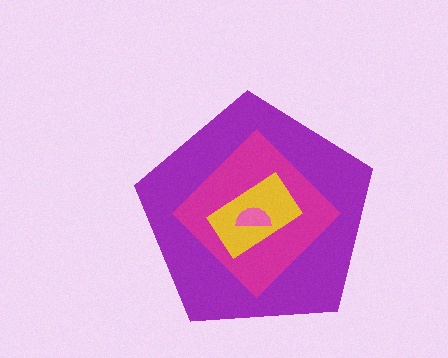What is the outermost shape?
The purple pentagon.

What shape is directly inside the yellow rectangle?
The pink semicircle.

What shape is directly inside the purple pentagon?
The magenta diamond.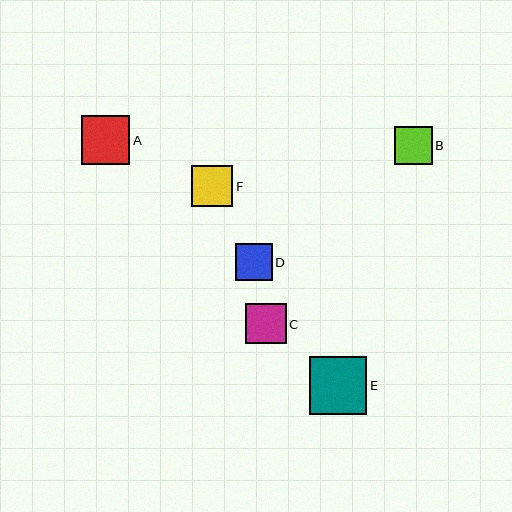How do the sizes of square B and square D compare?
Square B and square D are approximately the same size.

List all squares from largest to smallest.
From largest to smallest: E, A, F, C, B, D.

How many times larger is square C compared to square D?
Square C is approximately 1.1 times the size of square D.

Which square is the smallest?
Square D is the smallest with a size of approximately 37 pixels.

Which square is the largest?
Square E is the largest with a size of approximately 57 pixels.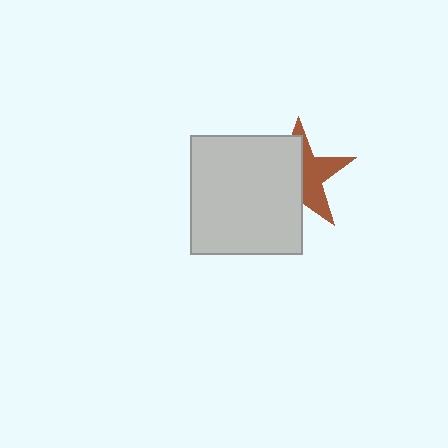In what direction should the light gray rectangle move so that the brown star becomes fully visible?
The light gray rectangle should move left. That is the shortest direction to clear the overlap and leave the brown star fully visible.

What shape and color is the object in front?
The object in front is a light gray rectangle.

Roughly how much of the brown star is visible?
A small part of it is visible (roughly 45%).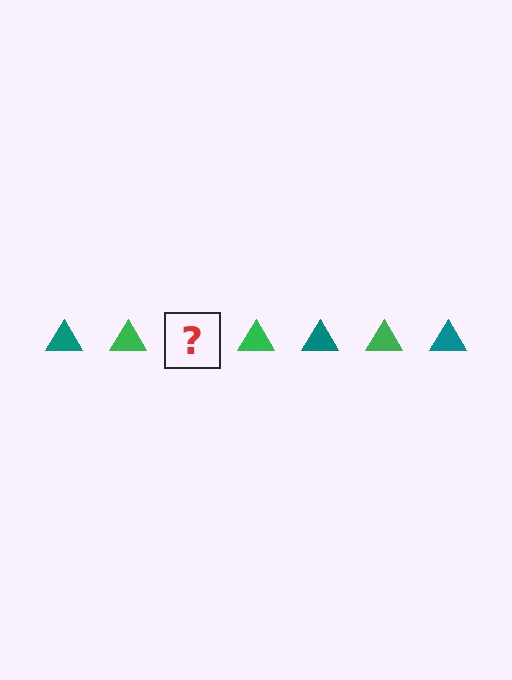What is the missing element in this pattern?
The missing element is a teal triangle.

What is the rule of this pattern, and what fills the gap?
The rule is that the pattern cycles through teal, green triangles. The gap should be filled with a teal triangle.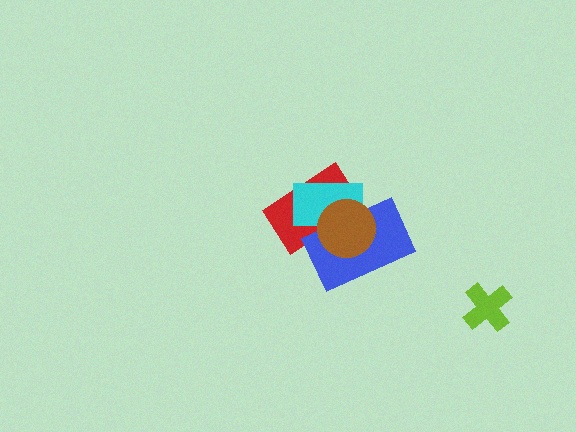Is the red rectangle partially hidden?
Yes, it is partially covered by another shape.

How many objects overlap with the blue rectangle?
3 objects overlap with the blue rectangle.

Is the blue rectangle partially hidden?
Yes, it is partially covered by another shape.